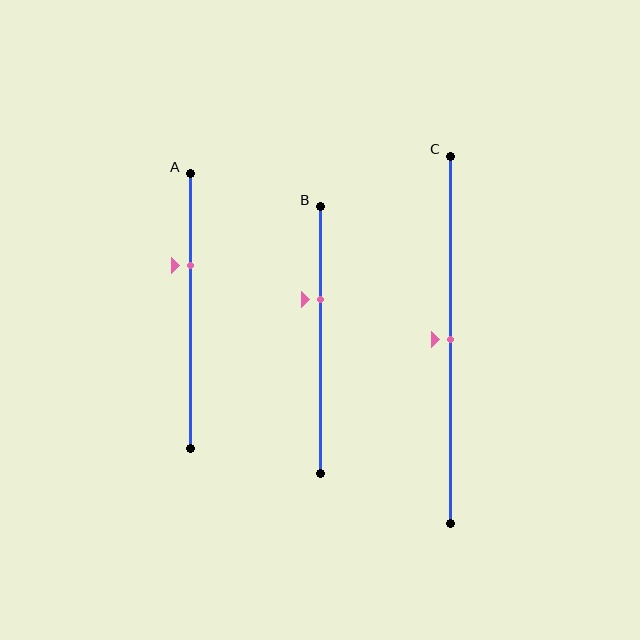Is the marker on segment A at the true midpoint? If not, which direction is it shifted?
No, the marker on segment A is shifted upward by about 16% of the segment length.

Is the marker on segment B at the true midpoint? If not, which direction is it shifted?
No, the marker on segment B is shifted upward by about 15% of the segment length.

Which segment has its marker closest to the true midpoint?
Segment C has its marker closest to the true midpoint.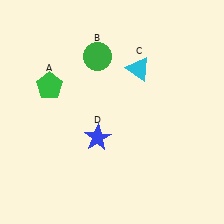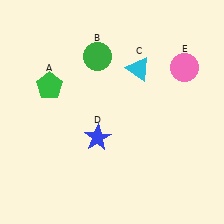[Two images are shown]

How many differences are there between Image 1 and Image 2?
There is 1 difference between the two images.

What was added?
A pink circle (E) was added in Image 2.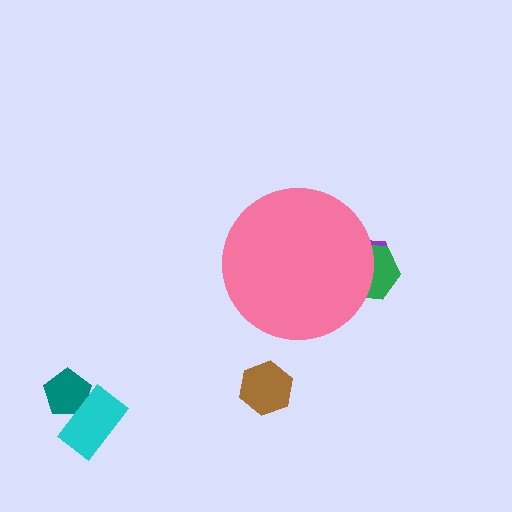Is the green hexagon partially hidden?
Yes, the green hexagon is partially hidden behind the pink circle.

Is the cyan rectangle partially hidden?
No, the cyan rectangle is fully visible.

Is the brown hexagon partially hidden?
No, the brown hexagon is fully visible.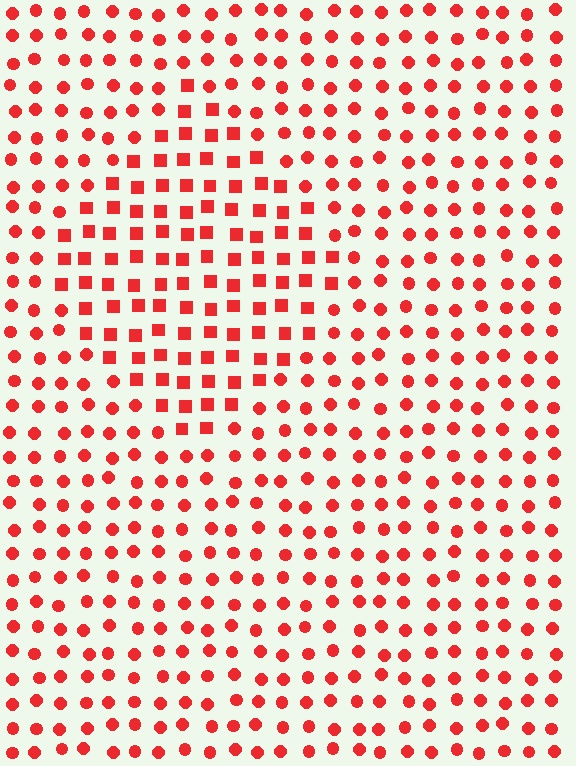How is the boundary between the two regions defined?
The boundary is defined by a change in element shape: squares inside vs. circles outside. All elements share the same color and spacing.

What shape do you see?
I see a diamond.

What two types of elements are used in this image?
The image uses squares inside the diamond region and circles outside it.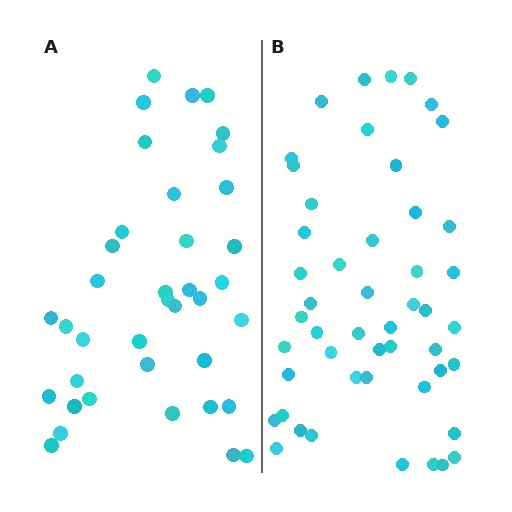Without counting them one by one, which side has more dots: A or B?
Region B (the right region) has more dots.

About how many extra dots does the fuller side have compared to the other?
Region B has roughly 12 or so more dots than region A.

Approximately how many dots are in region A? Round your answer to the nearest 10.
About 40 dots. (The exact count is 38, which rounds to 40.)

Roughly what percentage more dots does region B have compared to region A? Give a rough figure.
About 30% more.